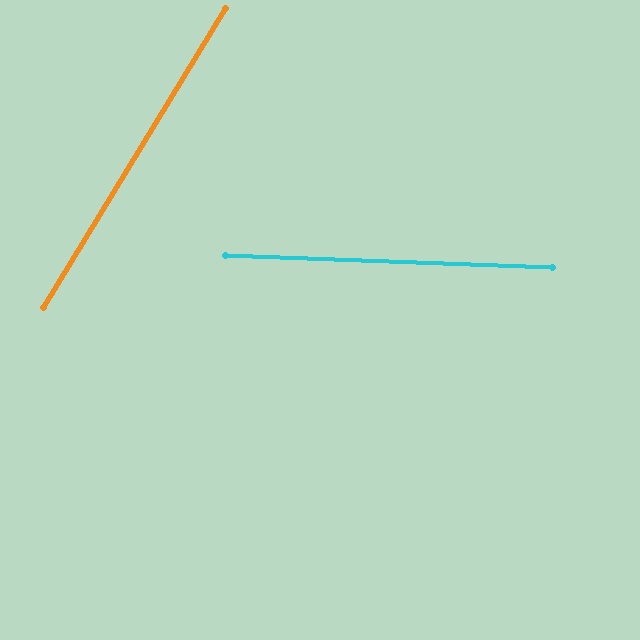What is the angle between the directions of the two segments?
Approximately 61 degrees.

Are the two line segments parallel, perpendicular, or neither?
Neither parallel nor perpendicular — they differ by about 61°.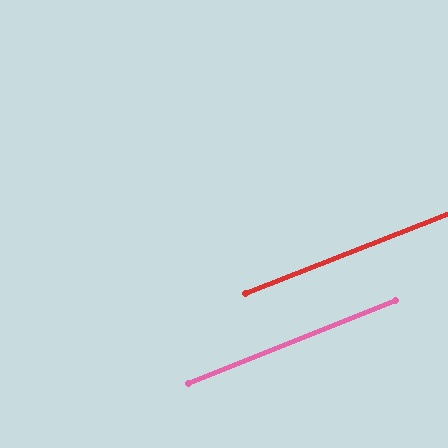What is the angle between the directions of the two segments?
Approximately 0 degrees.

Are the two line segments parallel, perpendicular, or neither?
Parallel — their directions differ by only 0.2°.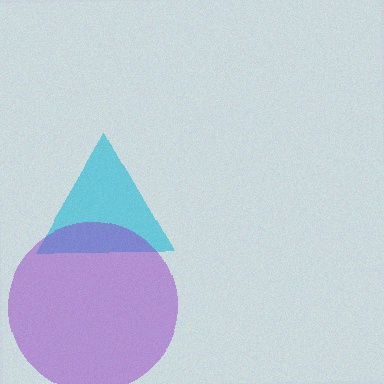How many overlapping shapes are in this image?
There are 2 overlapping shapes in the image.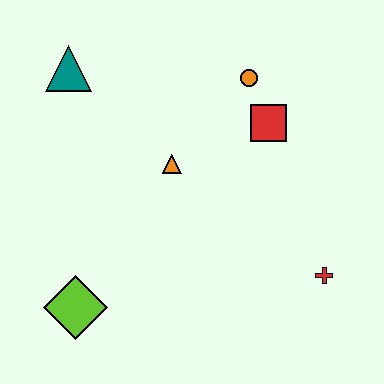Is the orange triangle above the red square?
No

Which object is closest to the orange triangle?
The red square is closest to the orange triangle.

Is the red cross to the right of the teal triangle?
Yes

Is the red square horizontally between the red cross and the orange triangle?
Yes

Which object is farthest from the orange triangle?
The red cross is farthest from the orange triangle.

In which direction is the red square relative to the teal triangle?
The red square is to the right of the teal triangle.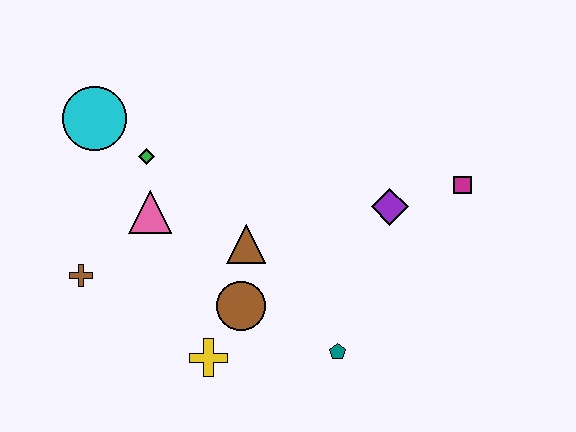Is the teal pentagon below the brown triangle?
Yes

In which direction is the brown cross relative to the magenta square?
The brown cross is to the left of the magenta square.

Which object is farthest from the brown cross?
The magenta square is farthest from the brown cross.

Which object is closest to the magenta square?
The purple diamond is closest to the magenta square.